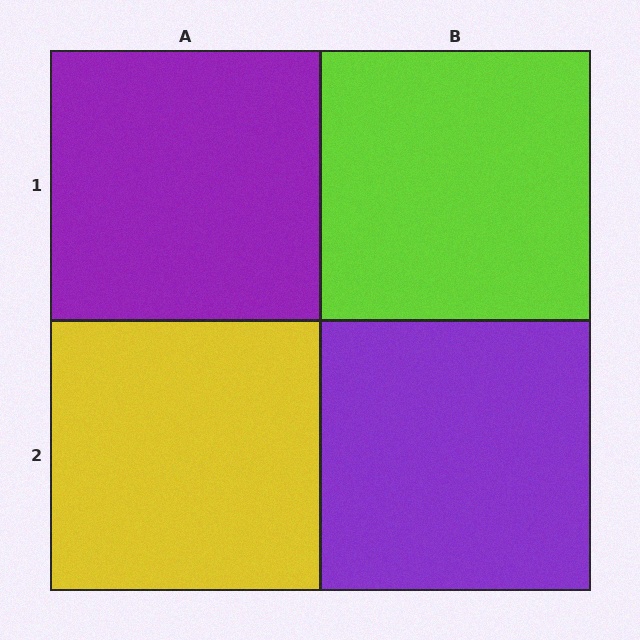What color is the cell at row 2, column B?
Purple.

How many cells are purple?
2 cells are purple.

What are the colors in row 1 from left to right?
Purple, lime.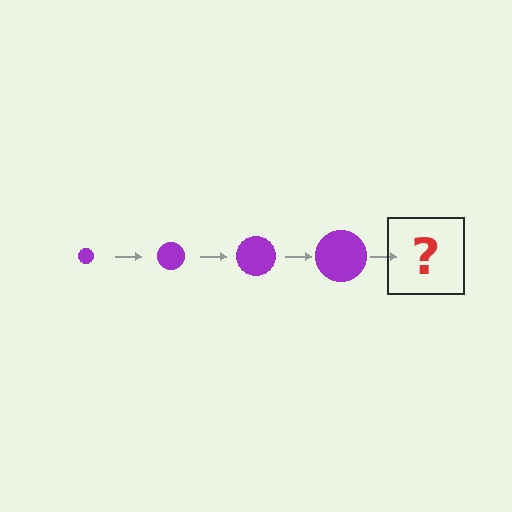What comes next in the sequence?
The next element should be a purple circle, larger than the previous one.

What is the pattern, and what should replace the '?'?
The pattern is that the circle gets progressively larger each step. The '?' should be a purple circle, larger than the previous one.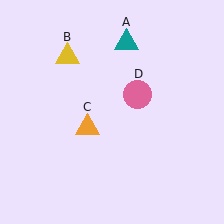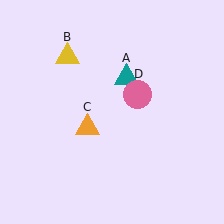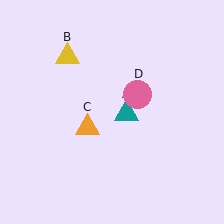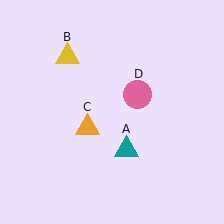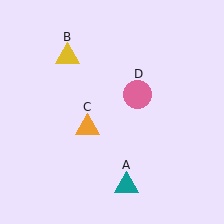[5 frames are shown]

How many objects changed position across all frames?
1 object changed position: teal triangle (object A).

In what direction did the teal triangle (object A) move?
The teal triangle (object A) moved down.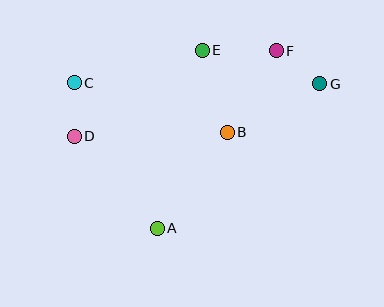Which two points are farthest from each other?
Points D and G are farthest from each other.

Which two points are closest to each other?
Points C and D are closest to each other.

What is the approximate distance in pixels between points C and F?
The distance between C and F is approximately 204 pixels.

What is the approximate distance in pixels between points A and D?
The distance between A and D is approximately 124 pixels.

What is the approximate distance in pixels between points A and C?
The distance between A and C is approximately 167 pixels.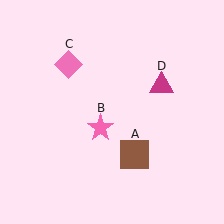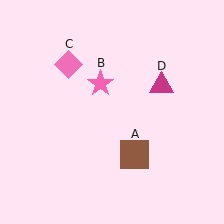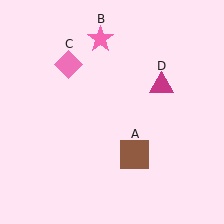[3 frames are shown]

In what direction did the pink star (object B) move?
The pink star (object B) moved up.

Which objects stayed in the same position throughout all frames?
Brown square (object A) and pink diamond (object C) and magenta triangle (object D) remained stationary.